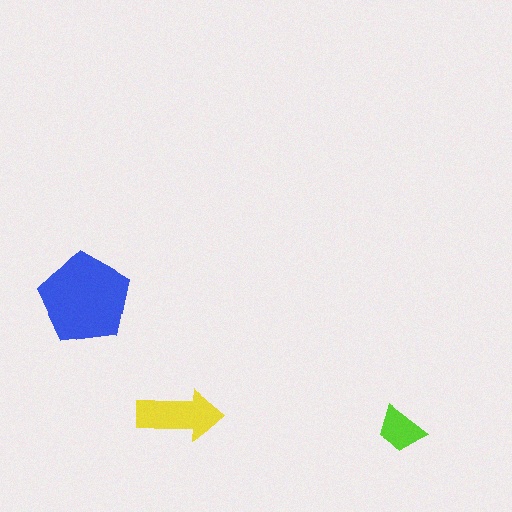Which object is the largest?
The blue pentagon.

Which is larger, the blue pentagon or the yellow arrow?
The blue pentagon.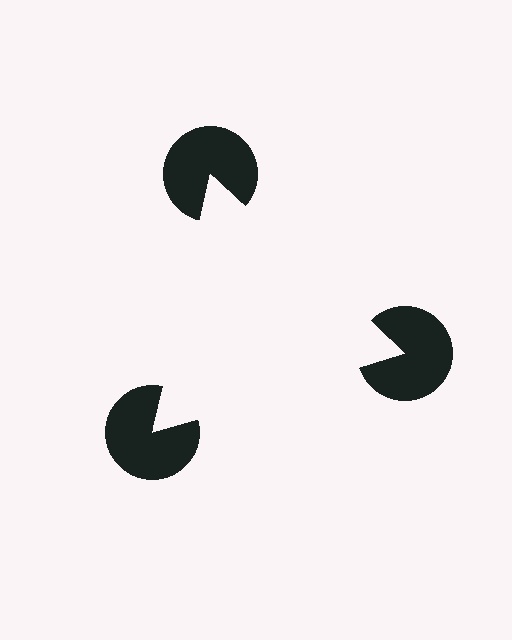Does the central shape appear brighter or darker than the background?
It typically appears slightly brighter than the background, even though no actual brightness change is drawn.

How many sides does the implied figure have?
3 sides.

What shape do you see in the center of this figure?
An illusory triangle — its edges are inferred from the aligned wedge cuts in the pac-man discs, not physically drawn.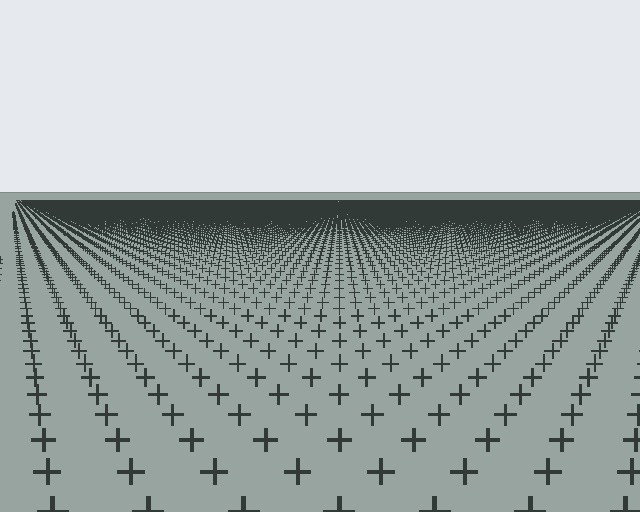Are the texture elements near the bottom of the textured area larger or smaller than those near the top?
Larger. Near the bottom, elements are closer to the viewer and appear at a bigger on-screen size.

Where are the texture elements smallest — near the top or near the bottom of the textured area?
Near the top.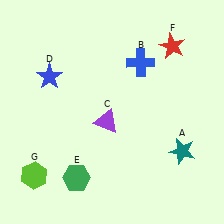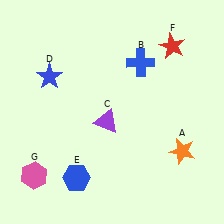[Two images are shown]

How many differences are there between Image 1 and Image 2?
There are 3 differences between the two images.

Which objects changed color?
A changed from teal to orange. E changed from green to blue. G changed from lime to pink.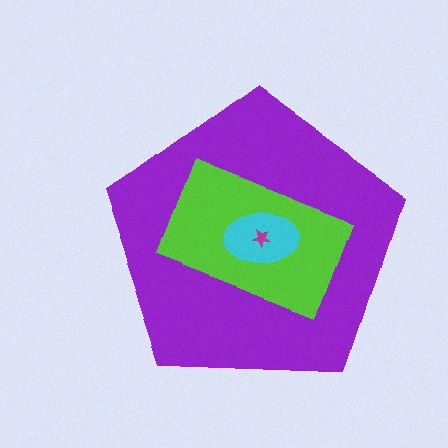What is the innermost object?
The magenta star.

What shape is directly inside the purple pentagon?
The lime rectangle.